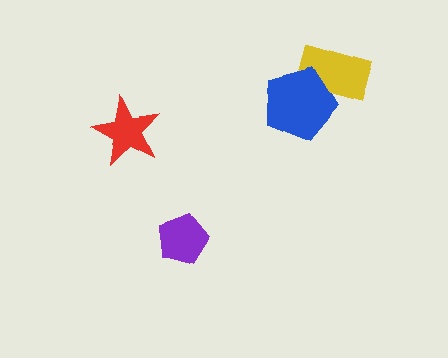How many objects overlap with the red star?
0 objects overlap with the red star.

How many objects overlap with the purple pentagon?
0 objects overlap with the purple pentagon.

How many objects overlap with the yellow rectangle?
1 object overlaps with the yellow rectangle.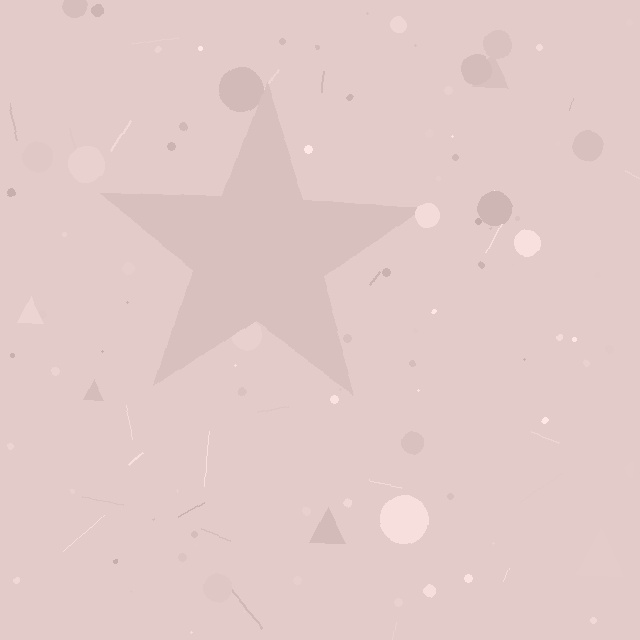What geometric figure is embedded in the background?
A star is embedded in the background.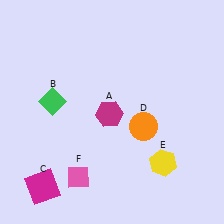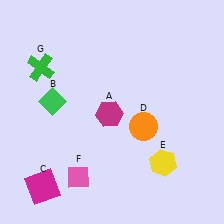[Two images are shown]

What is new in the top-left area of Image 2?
A green cross (G) was added in the top-left area of Image 2.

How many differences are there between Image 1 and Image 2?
There is 1 difference between the two images.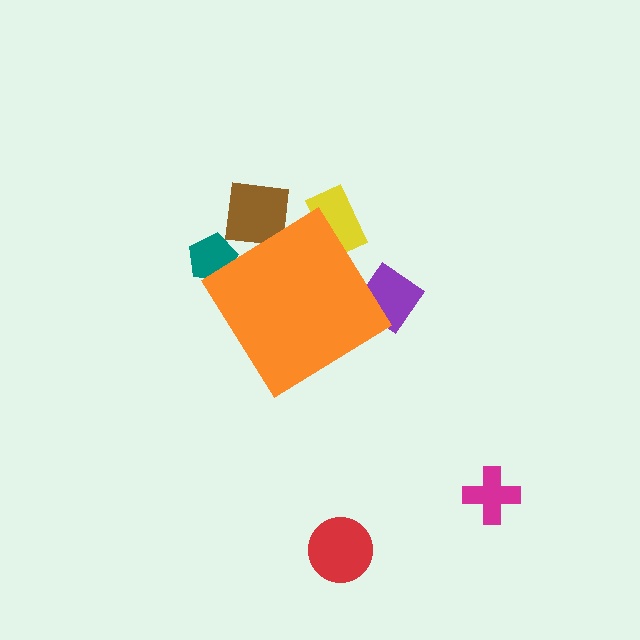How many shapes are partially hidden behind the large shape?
4 shapes are partially hidden.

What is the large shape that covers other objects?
An orange diamond.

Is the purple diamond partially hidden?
Yes, the purple diamond is partially hidden behind the orange diamond.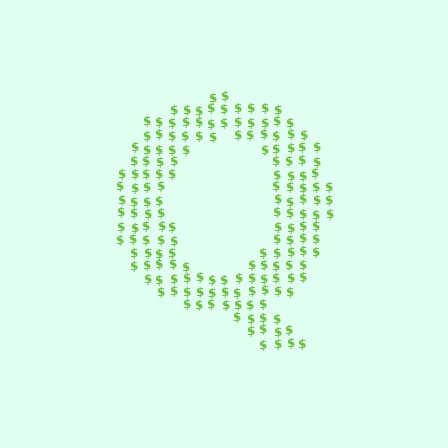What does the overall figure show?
The overall figure shows the letter Q.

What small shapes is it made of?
It is made of small dollar signs.